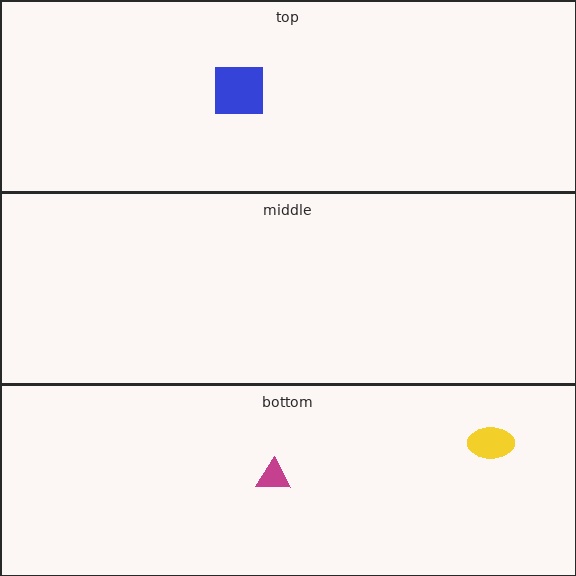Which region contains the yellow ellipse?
The bottom region.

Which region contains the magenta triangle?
The bottom region.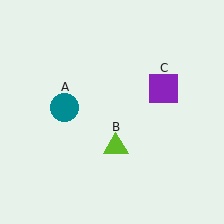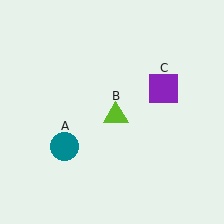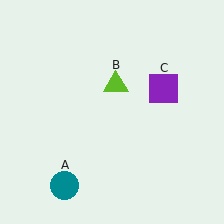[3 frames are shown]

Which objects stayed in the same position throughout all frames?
Purple square (object C) remained stationary.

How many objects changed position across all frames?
2 objects changed position: teal circle (object A), lime triangle (object B).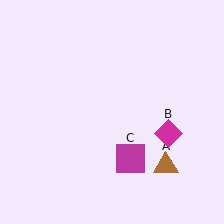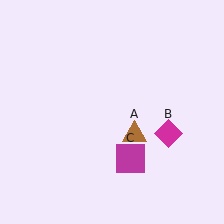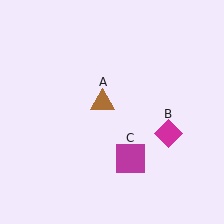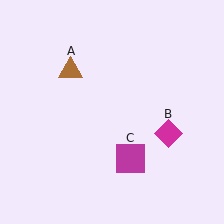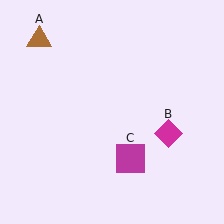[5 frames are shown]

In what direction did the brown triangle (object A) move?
The brown triangle (object A) moved up and to the left.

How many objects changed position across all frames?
1 object changed position: brown triangle (object A).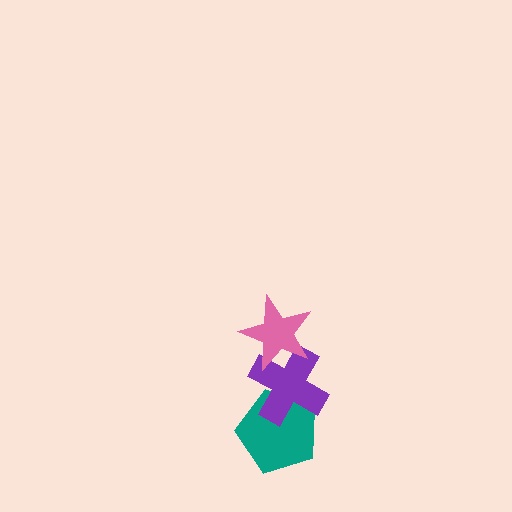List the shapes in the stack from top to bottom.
From top to bottom: the pink star, the purple cross, the teal pentagon.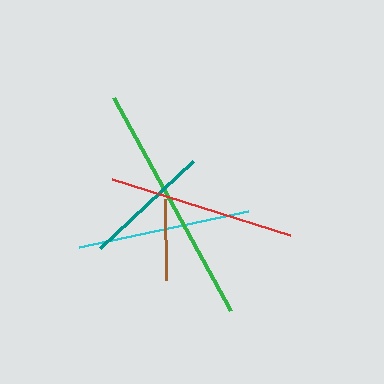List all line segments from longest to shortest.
From longest to shortest: green, red, cyan, teal, brown.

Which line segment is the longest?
The green line is the longest at approximately 242 pixels.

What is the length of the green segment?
The green segment is approximately 242 pixels long.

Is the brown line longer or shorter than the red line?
The red line is longer than the brown line.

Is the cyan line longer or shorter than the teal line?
The cyan line is longer than the teal line.